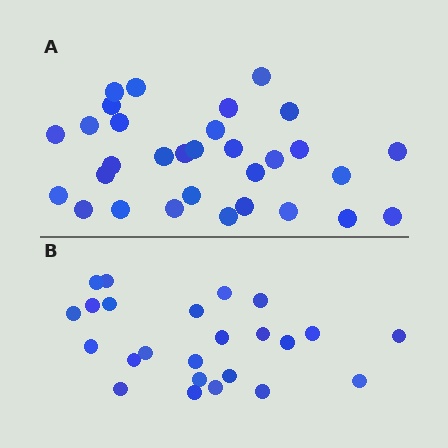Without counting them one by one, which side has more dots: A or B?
Region A (the top region) has more dots.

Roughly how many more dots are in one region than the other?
Region A has roughly 8 or so more dots than region B.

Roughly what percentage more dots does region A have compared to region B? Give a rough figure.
About 30% more.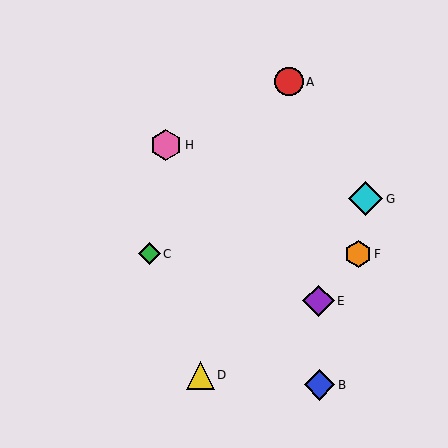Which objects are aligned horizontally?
Objects C, F are aligned horizontally.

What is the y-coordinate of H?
Object H is at y≈145.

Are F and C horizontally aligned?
Yes, both are at y≈254.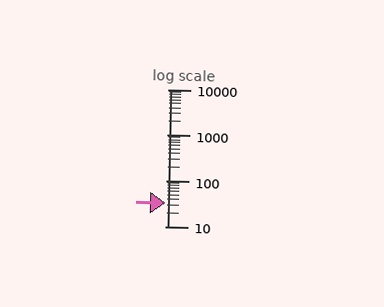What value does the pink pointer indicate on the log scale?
The pointer indicates approximately 33.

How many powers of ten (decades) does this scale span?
The scale spans 3 decades, from 10 to 10000.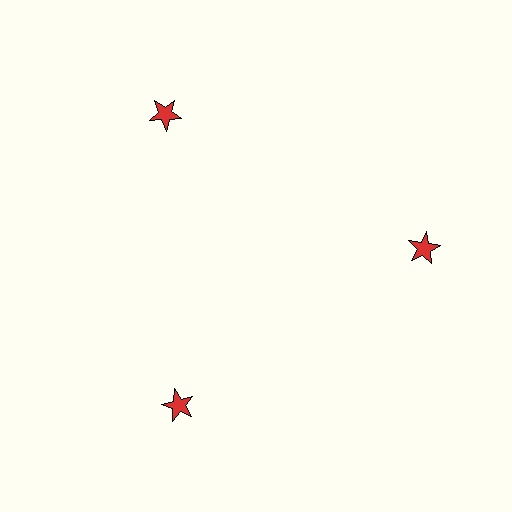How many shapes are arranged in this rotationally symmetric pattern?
There are 3 shapes, arranged in 3 groups of 1.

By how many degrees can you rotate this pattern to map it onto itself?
The pattern maps onto itself every 120 degrees of rotation.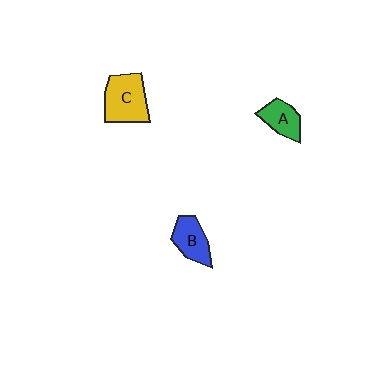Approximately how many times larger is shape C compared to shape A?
Approximately 1.7 times.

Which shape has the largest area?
Shape C (yellow).